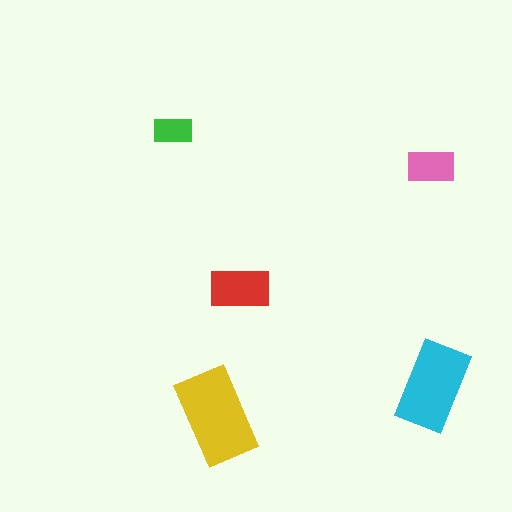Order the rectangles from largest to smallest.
the yellow one, the cyan one, the red one, the pink one, the green one.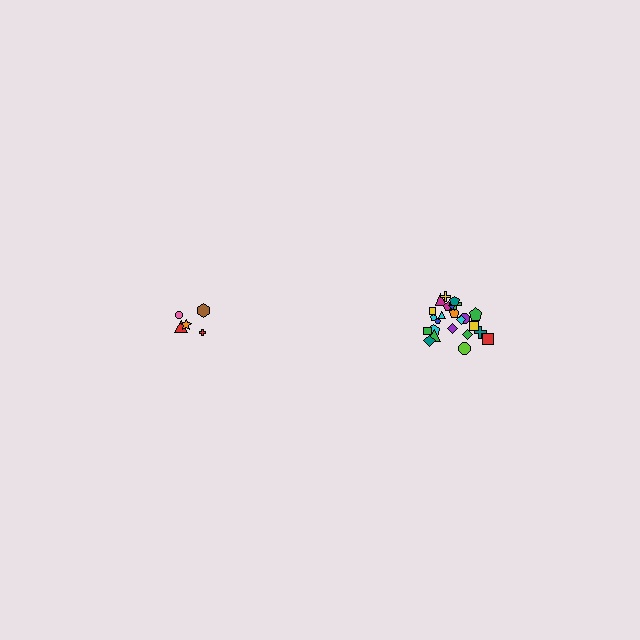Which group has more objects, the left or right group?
The right group.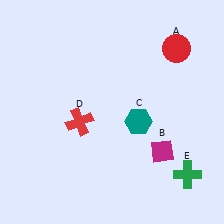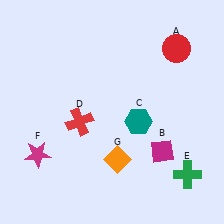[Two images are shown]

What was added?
A magenta star (F), an orange diamond (G) were added in Image 2.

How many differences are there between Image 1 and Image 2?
There are 2 differences between the two images.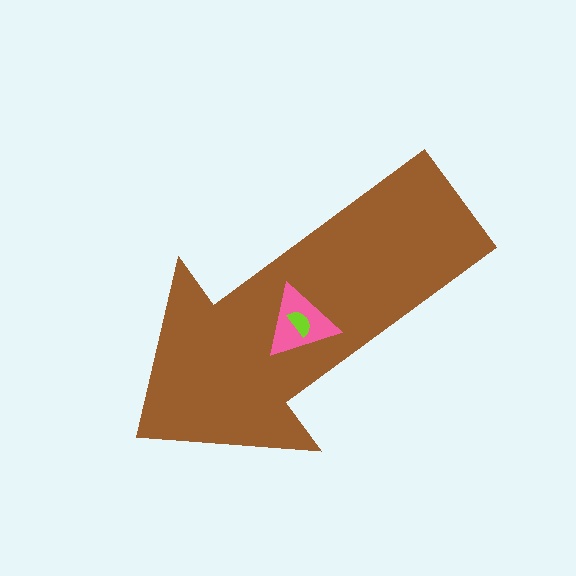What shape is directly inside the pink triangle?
The lime semicircle.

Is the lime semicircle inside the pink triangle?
Yes.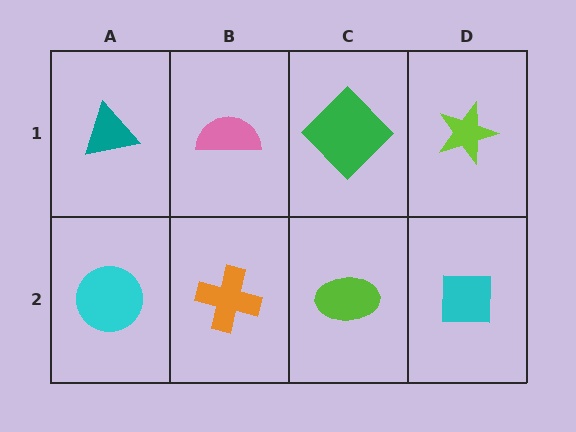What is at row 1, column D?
A lime star.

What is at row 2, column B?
An orange cross.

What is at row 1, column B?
A pink semicircle.